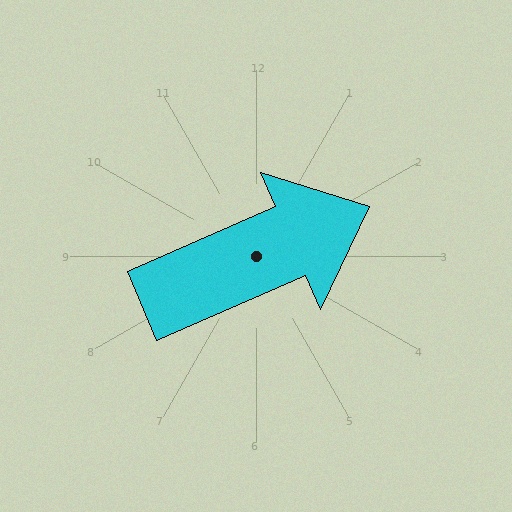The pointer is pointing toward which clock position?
Roughly 2 o'clock.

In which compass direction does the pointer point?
Northeast.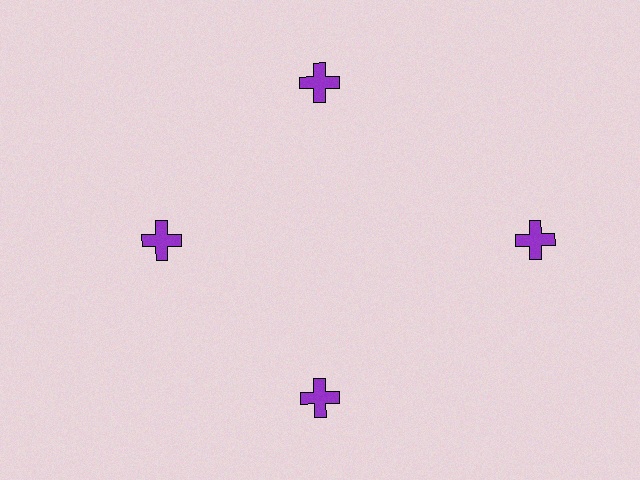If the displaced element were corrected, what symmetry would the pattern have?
It would have 4-fold rotational symmetry — the pattern would map onto itself every 90 degrees.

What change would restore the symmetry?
The symmetry would be restored by moving it inward, back onto the ring so that all 4 crosses sit at equal angles and equal distance from the center.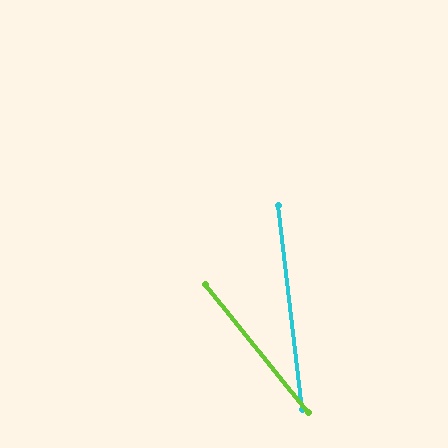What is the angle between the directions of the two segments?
Approximately 32 degrees.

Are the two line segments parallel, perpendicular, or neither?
Neither parallel nor perpendicular — they differ by about 32°.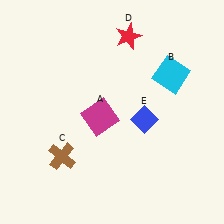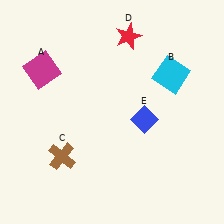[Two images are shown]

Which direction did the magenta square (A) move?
The magenta square (A) moved left.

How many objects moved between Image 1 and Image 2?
1 object moved between the two images.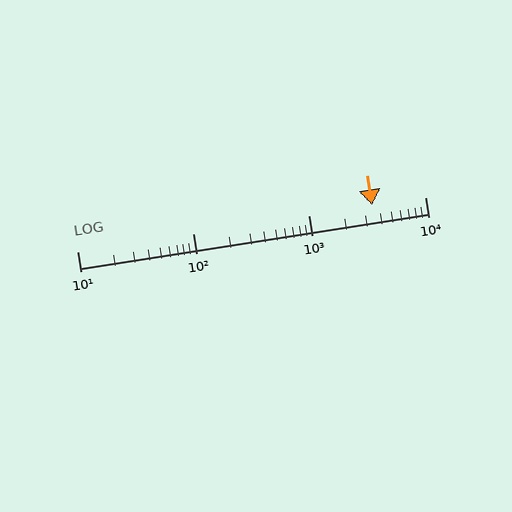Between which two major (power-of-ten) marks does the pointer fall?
The pointer is between 1000 and 10000.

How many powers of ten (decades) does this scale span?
The scale spans 3 decades, from 10 to 10000.